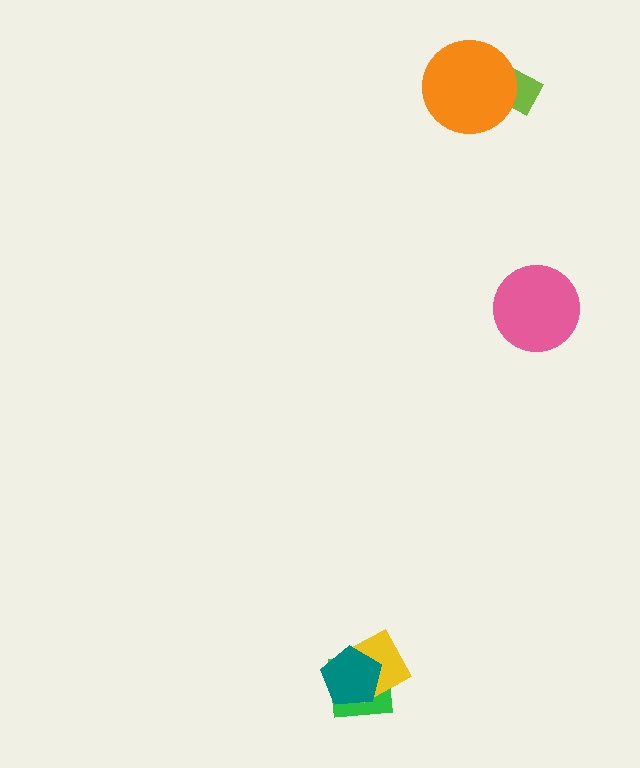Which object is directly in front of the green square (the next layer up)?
The yellow square is directly in front of the green square.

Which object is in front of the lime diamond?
The orange circle is in front of the lime diamond.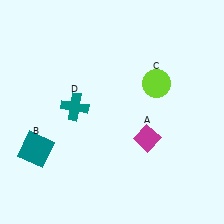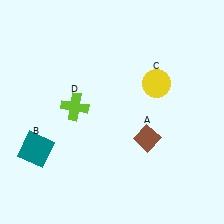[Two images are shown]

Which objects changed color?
A changed from magenta to brown. C changed from lime to yellow. D changed from teal to lime.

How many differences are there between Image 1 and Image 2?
There are 3 differences between the two images.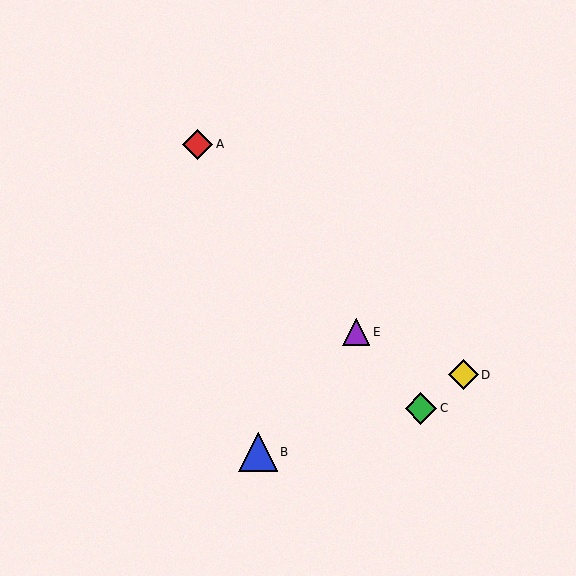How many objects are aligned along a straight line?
3 objects (A, C, E) are aligned along a straight line.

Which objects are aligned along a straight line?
Objects A, C, E are aligned along a straight line.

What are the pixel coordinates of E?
Object E is at (356, 332).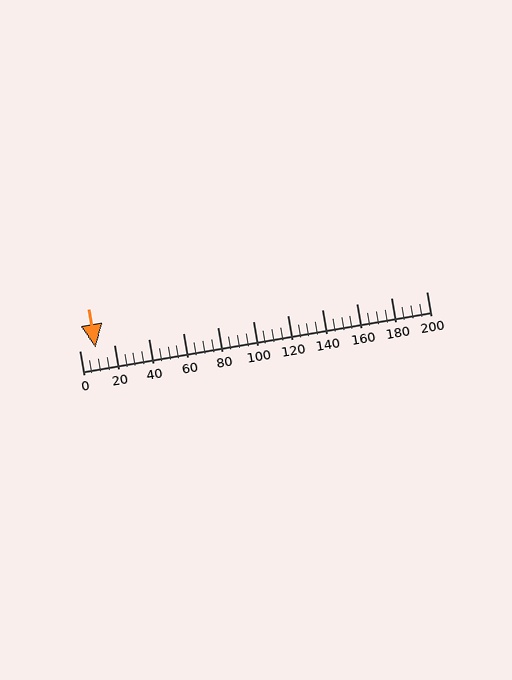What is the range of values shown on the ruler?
The ruler shows values from 0 to 200.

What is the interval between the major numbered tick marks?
The major tick marks are spaced 20 units apart.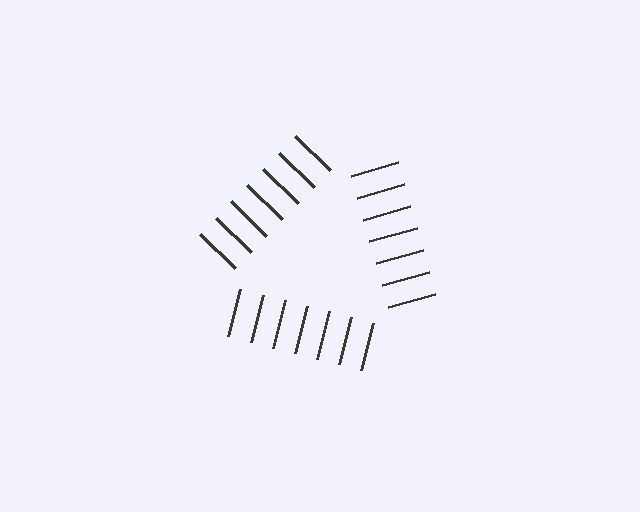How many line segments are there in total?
21 — 7 along each of the 3 edges.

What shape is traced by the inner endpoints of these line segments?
An illusory triangle — the line segments terminate on its edges but no continuous stroke is drawn.